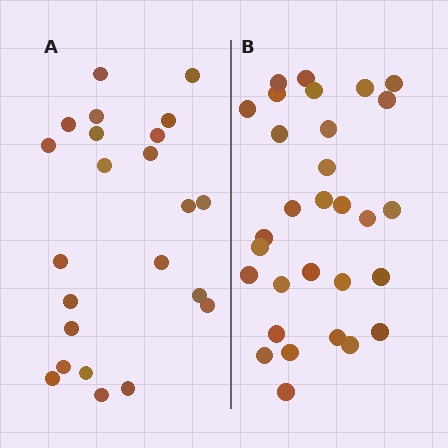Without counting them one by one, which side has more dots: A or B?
Region B (the right region) has more dots.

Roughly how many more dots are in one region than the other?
Region B has roughly 8 or so more dots than region A.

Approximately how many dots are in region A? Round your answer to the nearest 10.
About 20 dots. (The exact count is 23, which rounds to 20.)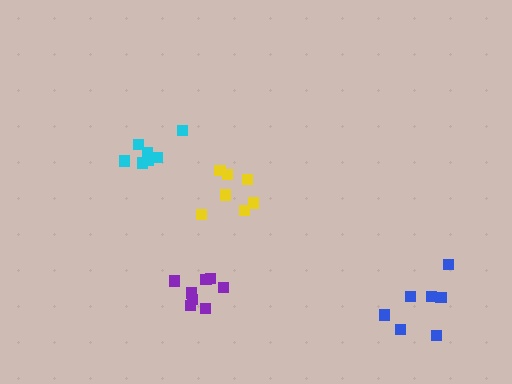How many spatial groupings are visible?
There are 4 spatial groupings.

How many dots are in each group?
Group 1: 7 dots, Group 2: 7 dots, Group 3: 9 dots, Group 4: 7 dots (30 total).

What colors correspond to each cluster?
The clusters are colored: yellow, blue, purple, cyan.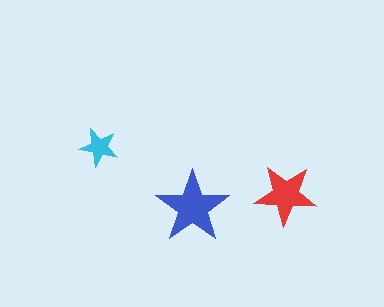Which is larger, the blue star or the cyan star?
The blue one.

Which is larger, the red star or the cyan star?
The red one.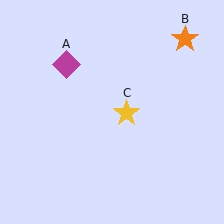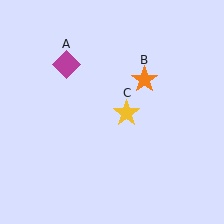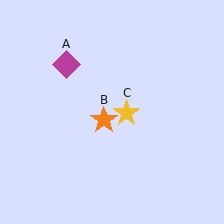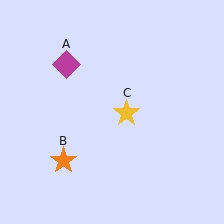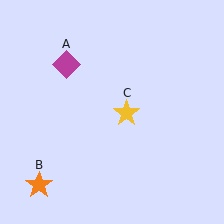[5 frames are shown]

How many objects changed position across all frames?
1 object changed position: orange star (object B).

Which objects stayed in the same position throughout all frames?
Magenta diamond (object A) and yellow star (object C) remained stationary.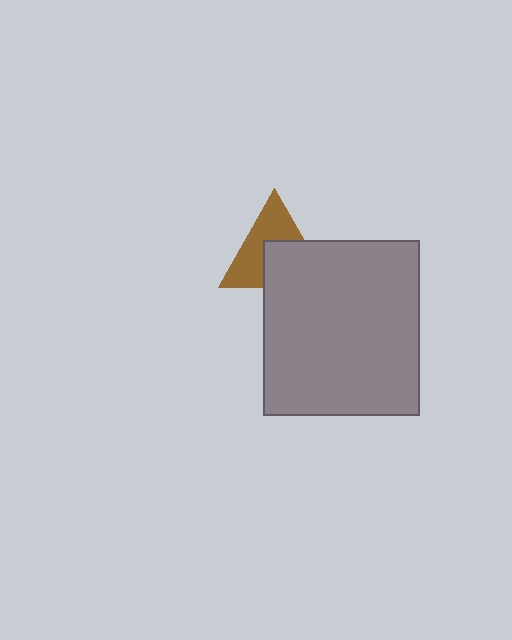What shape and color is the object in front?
The object in front is a gray rectangle.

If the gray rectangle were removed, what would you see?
You would see the complete brown triangle.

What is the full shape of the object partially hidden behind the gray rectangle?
The partially hidden object is a brown triangle.